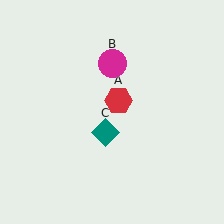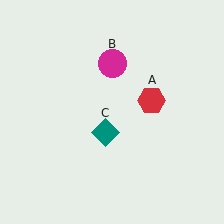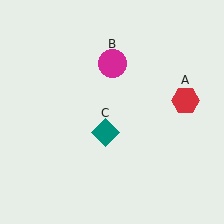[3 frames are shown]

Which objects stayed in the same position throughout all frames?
Magenta circle (object B) and teal diamond (object C) remained stationary.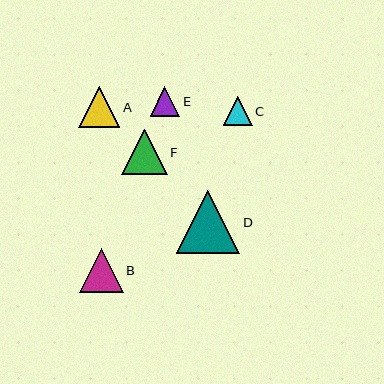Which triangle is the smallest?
Triangle C is the smallest with a size of approximately 29 pixels.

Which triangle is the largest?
Triangle D is the largest with a size of approximately 64 pixels.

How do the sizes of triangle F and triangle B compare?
Triangle F and triangle B are approximately the same size.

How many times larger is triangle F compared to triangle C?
Triangle F is approximately 1.6 times the size of triangle C.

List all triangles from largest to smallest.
From largest to smallest: D, F, B, A, E, C.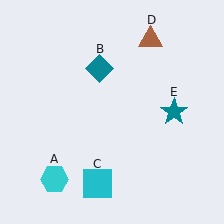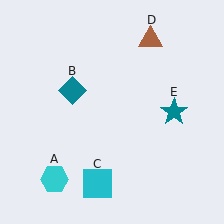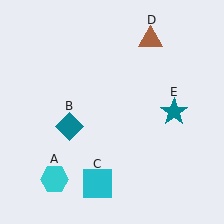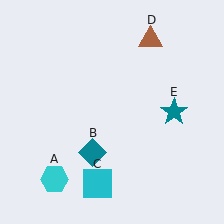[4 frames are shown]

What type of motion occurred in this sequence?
The teal diamond (object B) rotated counterclockwise around the center of the scene.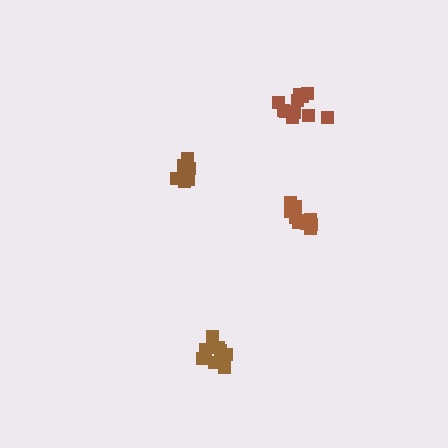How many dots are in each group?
Group 1: 7 dots, Group 2: 11 dots, Group 3: 10 dots, Group 4: 10 dots (38 total).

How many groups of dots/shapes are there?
There are 4 groups.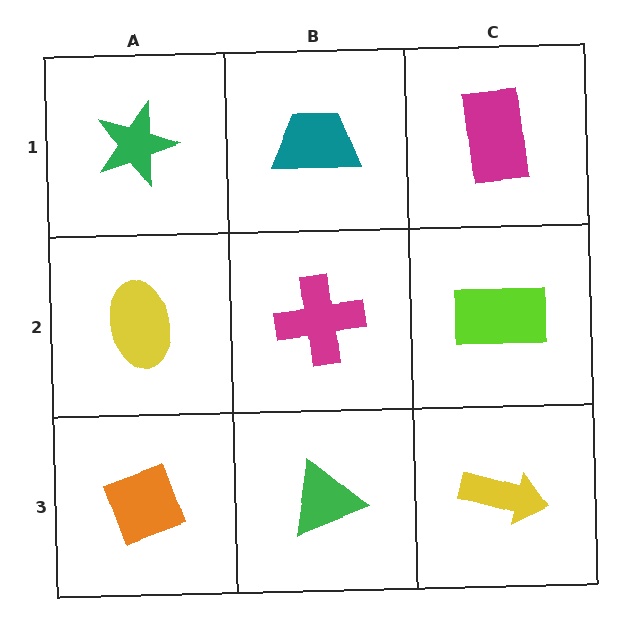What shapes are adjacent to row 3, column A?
A yellow ellipse (row 2, column A), a green triangle (row 3, column B).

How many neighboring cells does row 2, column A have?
3.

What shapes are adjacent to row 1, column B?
A magenta cross (row 2, column B), a green star (row 1, column A), a magenta rectangle (row 1, column C).